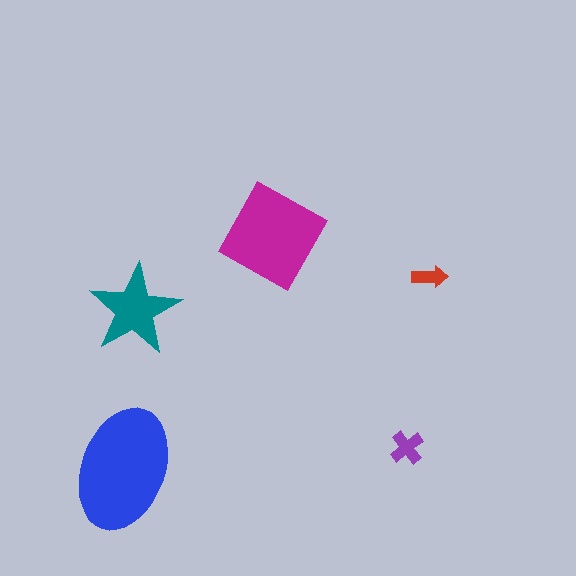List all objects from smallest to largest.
The red arrow, the purple cross, the teal star, the magenta square, the blue ellipse.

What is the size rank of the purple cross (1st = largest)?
4th.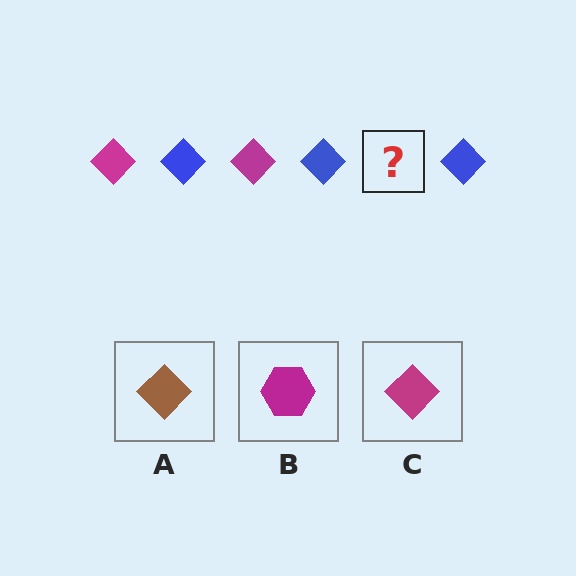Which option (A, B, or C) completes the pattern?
C.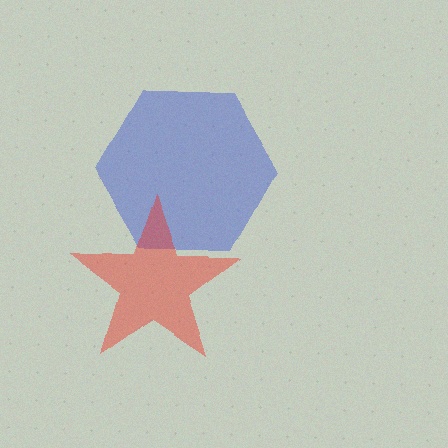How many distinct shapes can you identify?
There are 2 distinct shapes: a blue hexagon, a red star.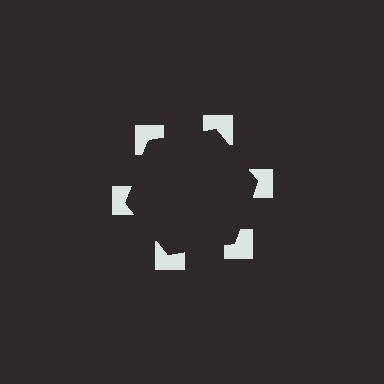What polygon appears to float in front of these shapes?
An illusory hexagon — its edges are inferred from the aligned wedge cuts in the notched squares, not physically drawn.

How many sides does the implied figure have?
6 sides.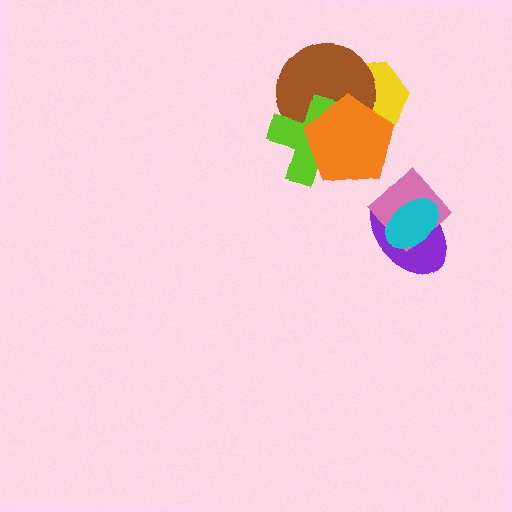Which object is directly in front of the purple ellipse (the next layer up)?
The pink diamond is directly in front of the purple ellipse.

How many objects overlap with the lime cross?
3 objects overlap with the lime cross.